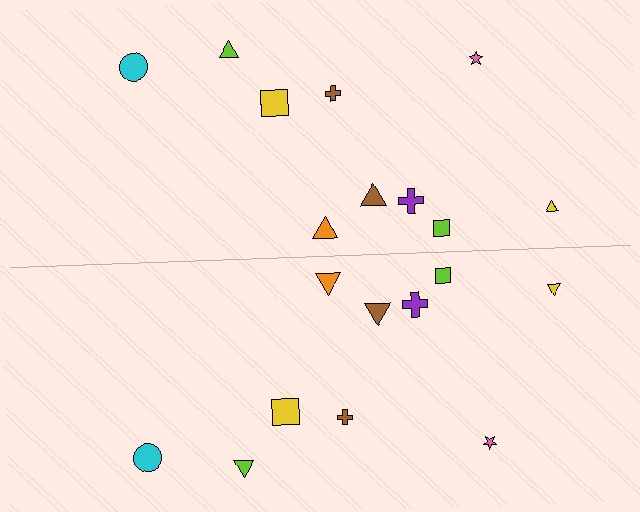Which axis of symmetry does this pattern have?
The pattern has a horizontal axis of symmetry running through the center of the image.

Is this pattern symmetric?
Yes, this pattern has bilateral (reflection) symmetry.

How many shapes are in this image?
There are 20 shapes in this image.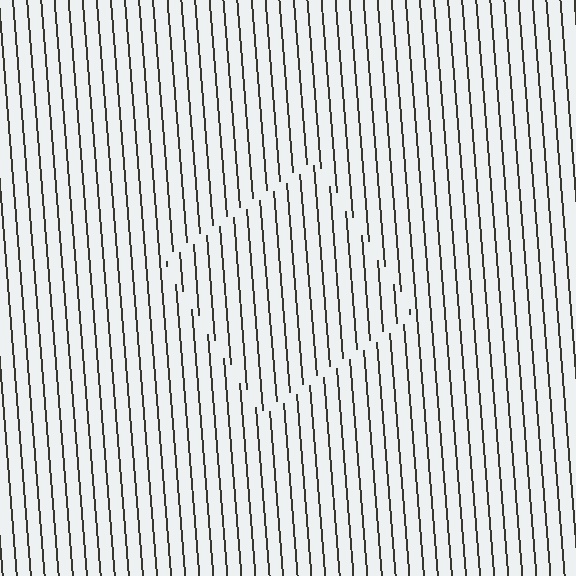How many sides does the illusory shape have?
4 sides — the line-ends trace a square.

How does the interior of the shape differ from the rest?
The interior of the shape contains the same grating, shifted by half a period — the contour is defined by the phase discontinuity where line-ends from the inner and outer gratings abut.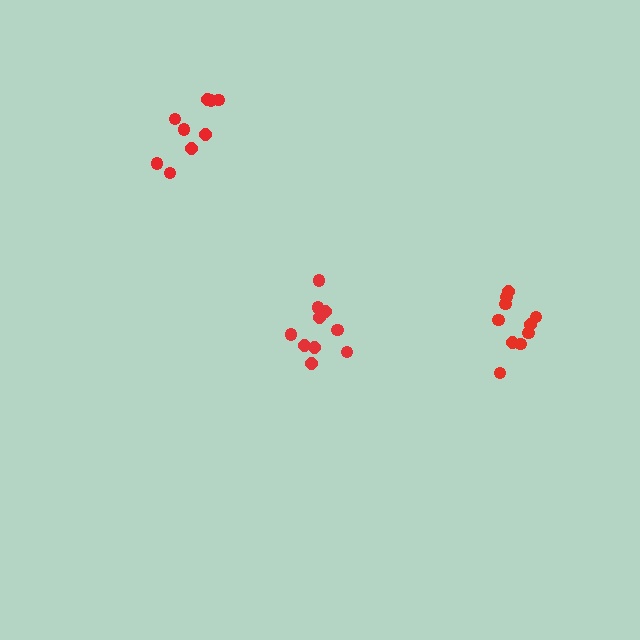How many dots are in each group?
Group 1: 9 dots, Group 2: 10 dots, Group 3: 10 dots (29 total).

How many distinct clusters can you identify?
There are 3 distinct clusters.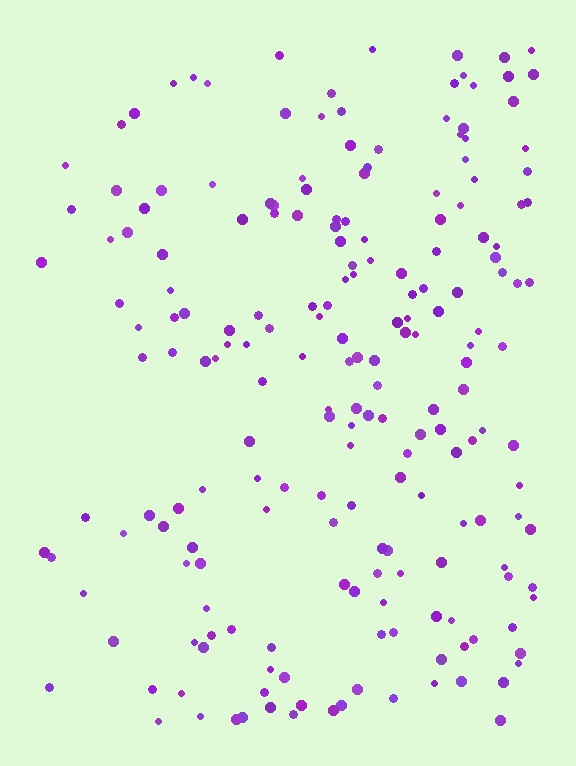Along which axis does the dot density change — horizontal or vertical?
Horizontal.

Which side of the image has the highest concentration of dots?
The right.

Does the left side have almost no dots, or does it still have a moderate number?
Still a moderate number, just noticeably fewer than the right.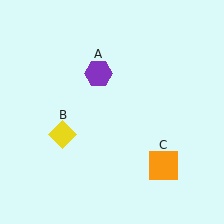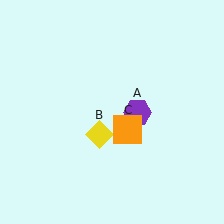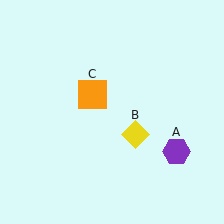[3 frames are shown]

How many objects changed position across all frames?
3 objects changed position: purple hexagon (object A), yellow diamond (object B), orange square (object C).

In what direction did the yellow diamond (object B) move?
The yellow diamond (object B) moved right.